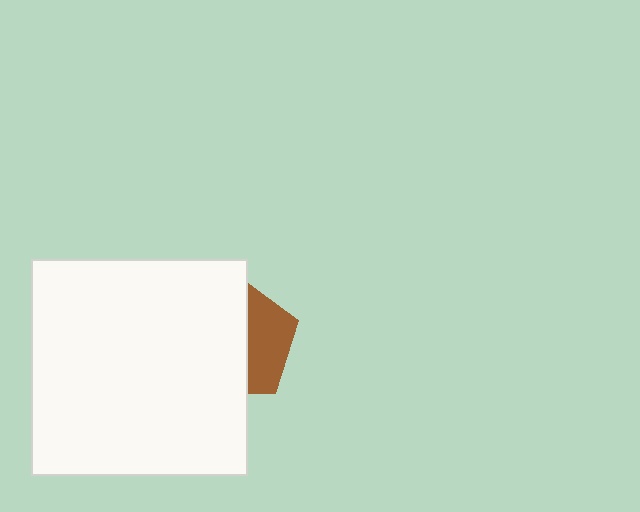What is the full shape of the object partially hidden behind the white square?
The partially hidden object is a brown pentagon.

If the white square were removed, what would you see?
You would see the complete brown pentagon.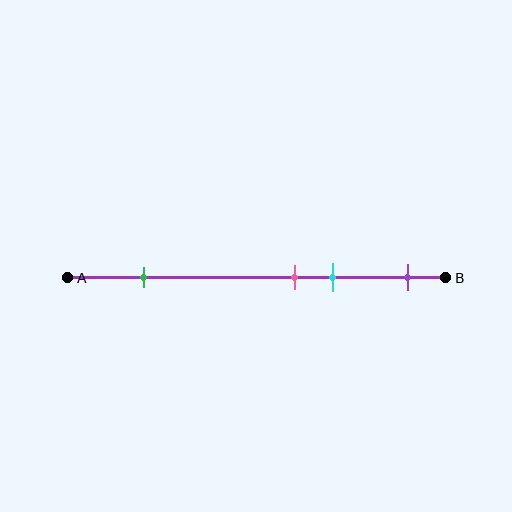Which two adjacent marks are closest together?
The pink and cyan marks are the closest adjacent pair.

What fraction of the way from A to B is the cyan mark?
The cyan mark is approximately 70% (0.7) of the way from A to B.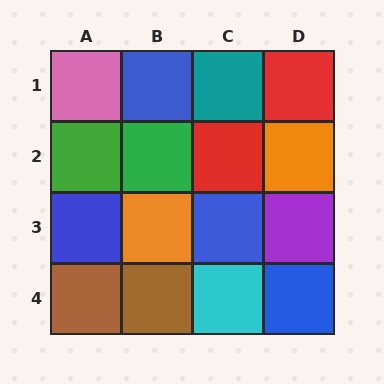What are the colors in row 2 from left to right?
Green, green, red, orange.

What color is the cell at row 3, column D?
Purple.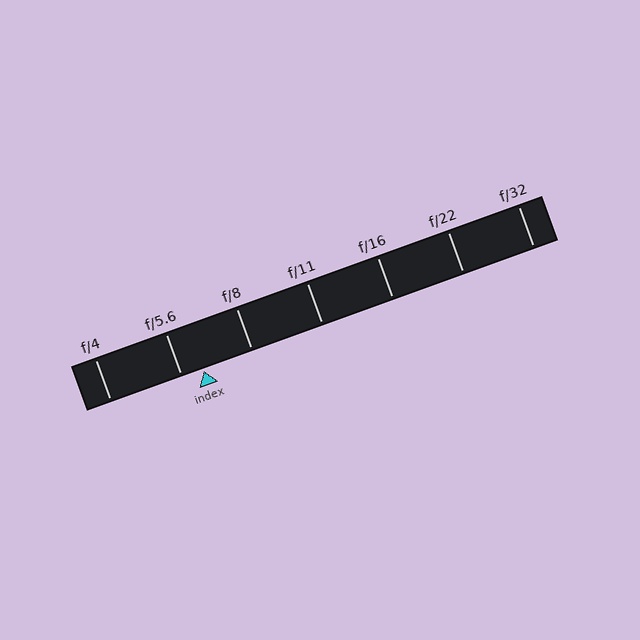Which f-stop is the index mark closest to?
The index mark is closest to f/5.6.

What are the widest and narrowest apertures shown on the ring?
The widest aperture shown is f/4 and the narrowest is f/32.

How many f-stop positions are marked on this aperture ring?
There are 7 f-stop positions marked.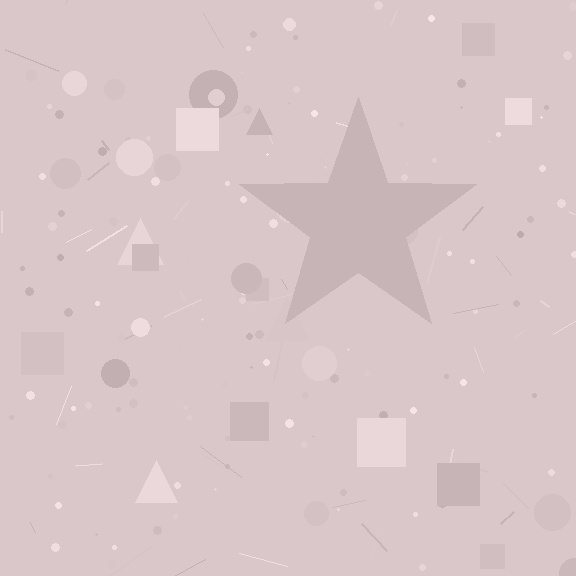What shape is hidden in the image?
A star is hidden in the image.